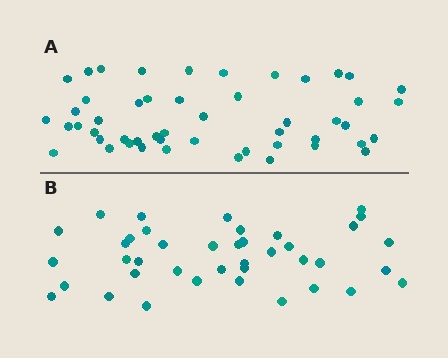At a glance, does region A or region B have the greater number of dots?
Region A (the top region) has more dots.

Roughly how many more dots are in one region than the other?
Region A has roughly 10 or so more dots than region B.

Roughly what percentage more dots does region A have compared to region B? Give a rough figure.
About 25% more.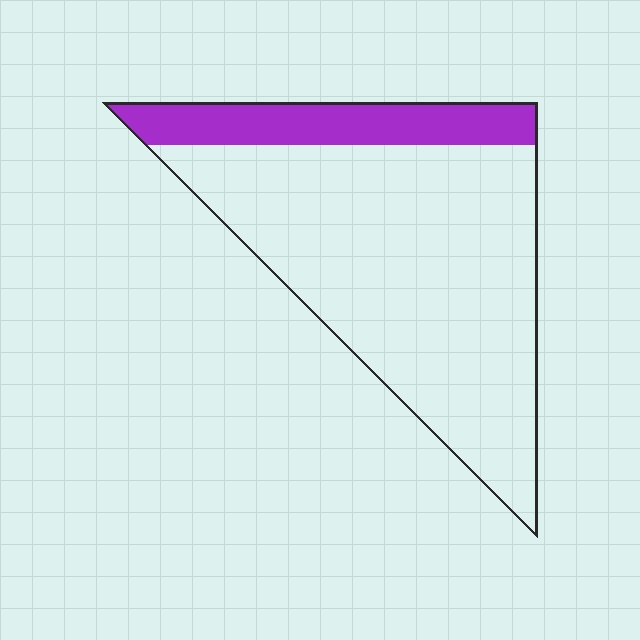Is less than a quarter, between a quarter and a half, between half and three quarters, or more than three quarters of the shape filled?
Less than a quarter.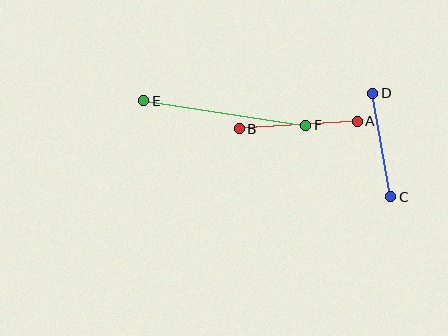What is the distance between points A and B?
The distance is approximately 119 pixels.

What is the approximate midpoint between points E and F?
The midpoint is at approximately (225, 113) pixels.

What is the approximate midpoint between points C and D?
The midpoint is at approximately (382, 145) pixels.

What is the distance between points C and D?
The distance is approximately 105 pixels.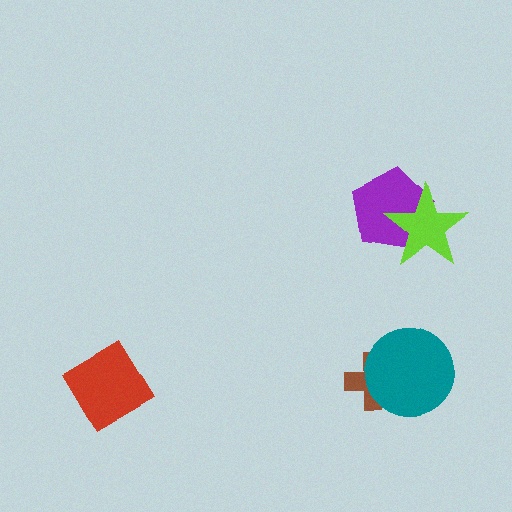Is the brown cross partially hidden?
Yes, it is partially covered by another shape.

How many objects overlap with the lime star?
1 object overlaps with the lime star.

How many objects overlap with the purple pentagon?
1 object overlaps with the purple pentagon.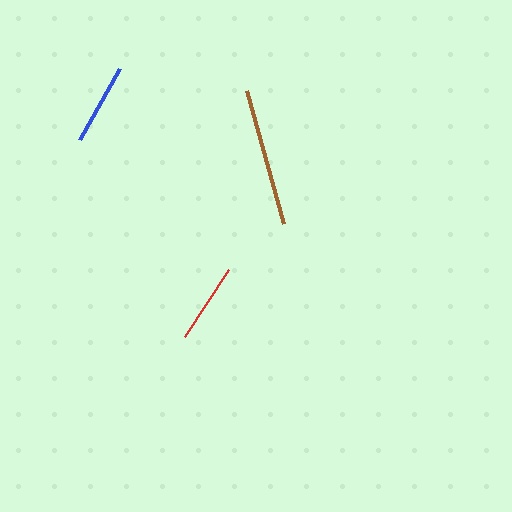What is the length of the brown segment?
The brown segment is approximately 139 pixels long.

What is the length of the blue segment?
The blue segment is approximately 81 pixels long.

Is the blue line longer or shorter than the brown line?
The brown line is longer than the blue line.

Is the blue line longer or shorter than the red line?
The blue line is longer than the red line.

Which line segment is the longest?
The brown line is the longest at approximately 139 pixels.